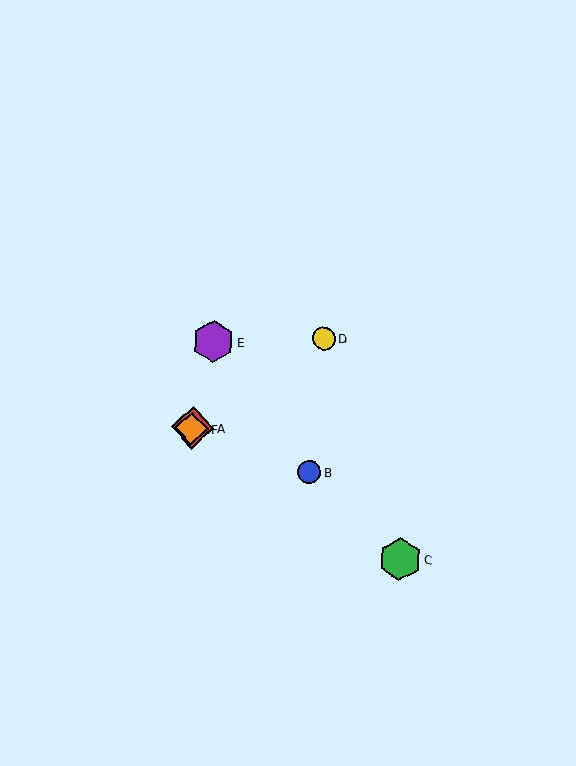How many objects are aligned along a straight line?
3 objects (A, D, F) are aligned along a straight line.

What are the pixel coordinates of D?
Object D is at (324, 338).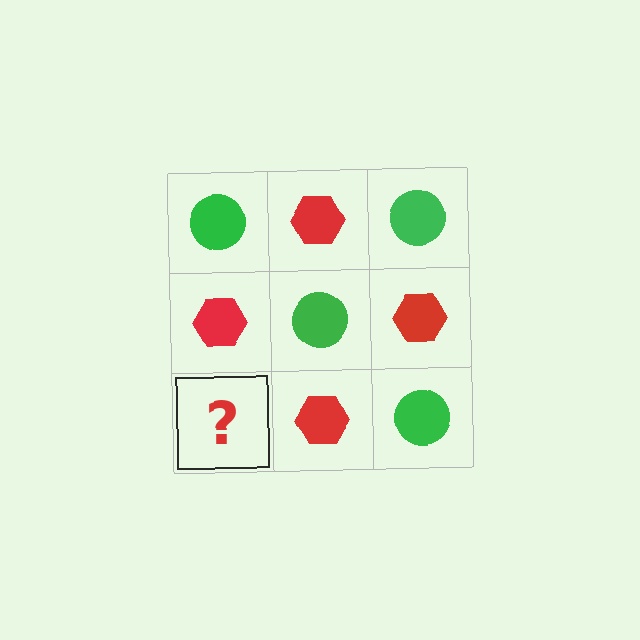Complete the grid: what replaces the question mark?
The question mark should be replaced with a green circle.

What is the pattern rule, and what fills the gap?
The rule is that it alternates green circle and red hexagon in a checkerboard pattern. The gap should be filled with a green circle.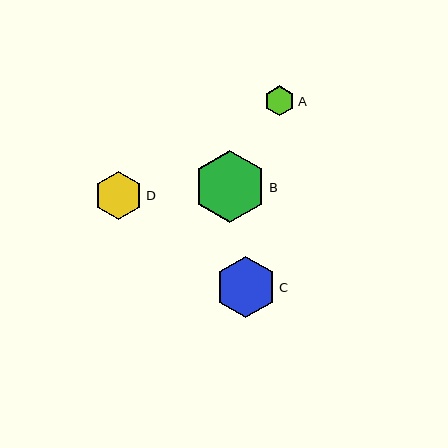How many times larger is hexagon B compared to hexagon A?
Hexagon B is approximately 2.4 times the size of hexagon A.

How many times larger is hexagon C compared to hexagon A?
Hexagon C is approximately 2.0 times the size of hexagon A.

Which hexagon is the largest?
Hexagon B is the largest with a size of approximately 72 pixels.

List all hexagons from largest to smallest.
From largest to smallest: B, C, D, A.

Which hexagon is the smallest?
Hexagon A is the smallest with a size of approximately 30 pixels.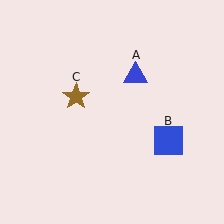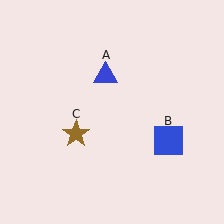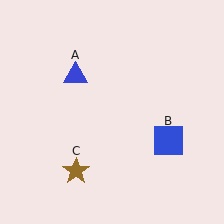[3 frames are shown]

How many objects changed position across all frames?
2 objects changed position: blue triangle (object A), brown star (object C).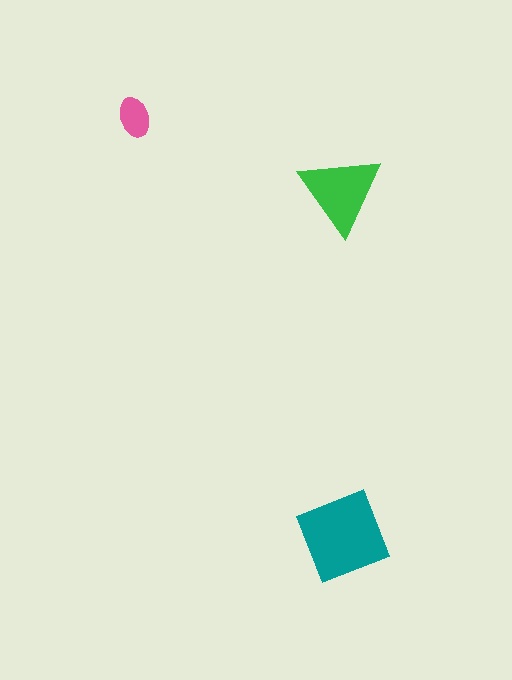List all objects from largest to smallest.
The teal square, the green triangle, the pink ellipse.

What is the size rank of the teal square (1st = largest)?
1st.